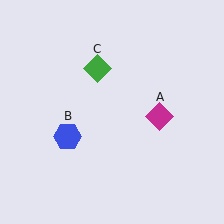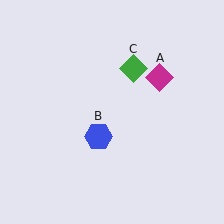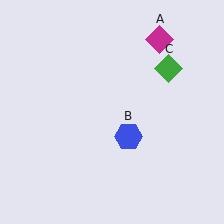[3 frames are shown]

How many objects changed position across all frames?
3 objects changed position: magenta diamond (object A), blue hexagon (object B), green diamond (object C).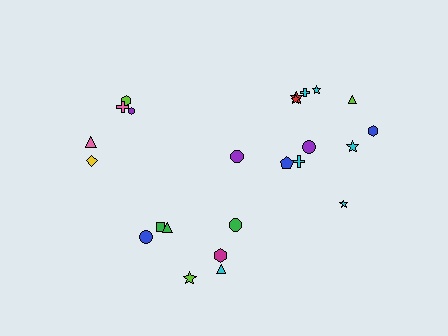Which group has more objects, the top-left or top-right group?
The top-right group.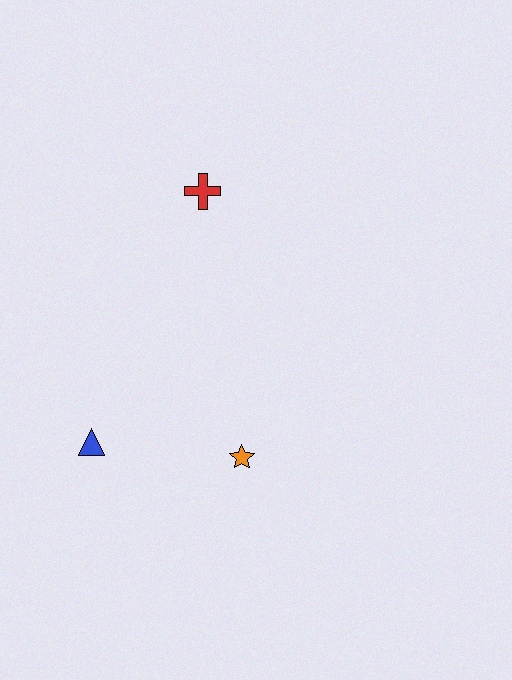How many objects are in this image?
There are 3 objects.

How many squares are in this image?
There are no squares.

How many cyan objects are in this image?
There are no cyan objects.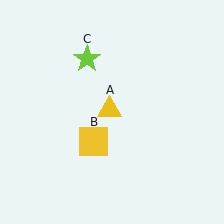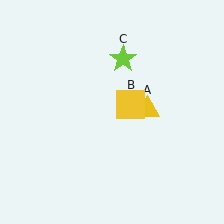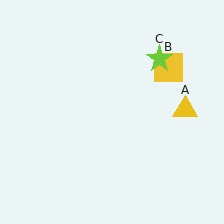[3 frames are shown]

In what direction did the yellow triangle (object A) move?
The yellow triangle (object A) moved right.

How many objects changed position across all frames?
3 objects changed position: yellow triangle (object A), yellow square (object B), lime star (object C).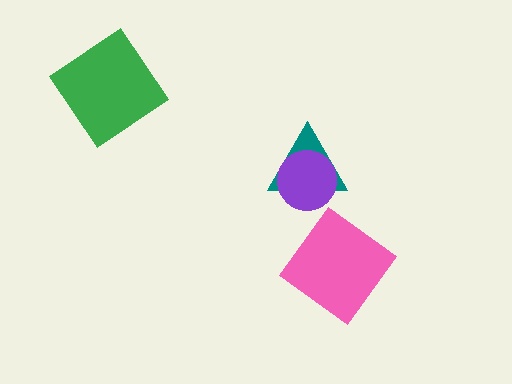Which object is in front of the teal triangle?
The purple circle is in front of the teal triangle.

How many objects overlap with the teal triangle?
1 object overlaps with the teal triangle.